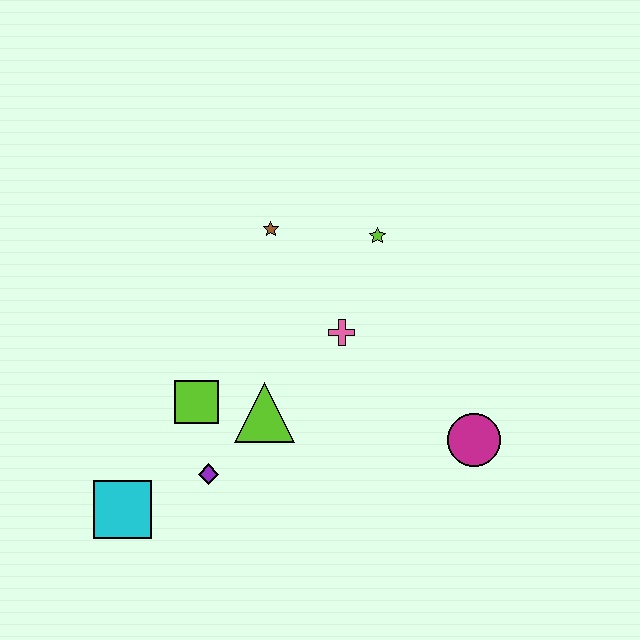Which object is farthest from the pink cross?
The cyan square is farthest from the pink cross.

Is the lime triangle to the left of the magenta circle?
Yes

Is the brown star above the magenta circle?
Yes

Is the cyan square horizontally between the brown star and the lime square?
No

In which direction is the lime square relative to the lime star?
The lime square is to the left of the lime star.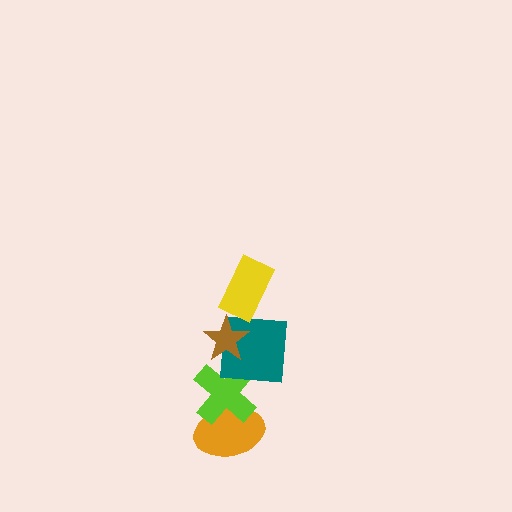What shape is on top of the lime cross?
The teal square is on top of the lime cross.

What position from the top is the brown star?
The brown star is 2nd from the top.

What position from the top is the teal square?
The teal square is 3rd from the top.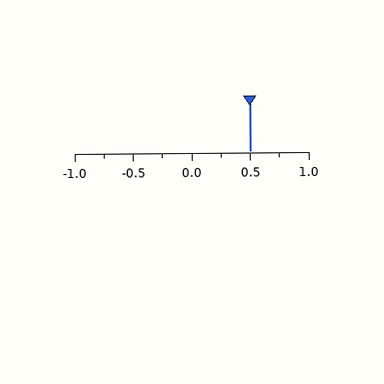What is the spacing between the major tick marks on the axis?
The major ticks are spaced 0.5 apart.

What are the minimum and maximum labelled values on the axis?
The axis runs from -1.0 to 1.0.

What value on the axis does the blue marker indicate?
The marker indicates approximately 0.5.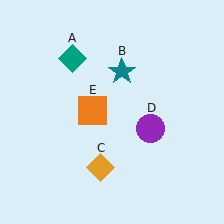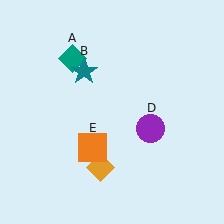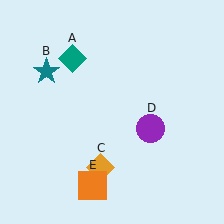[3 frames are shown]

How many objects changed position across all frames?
2 objects changed position: teal star (object B), orange square (object E).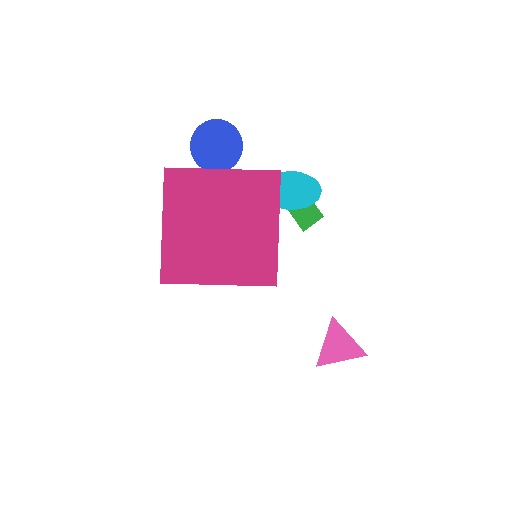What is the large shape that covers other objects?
A magenta square.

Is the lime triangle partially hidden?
Yes, the lime triangle is partially hidden behind the magenta square.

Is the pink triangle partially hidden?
No, the pink triangle is fully visible.